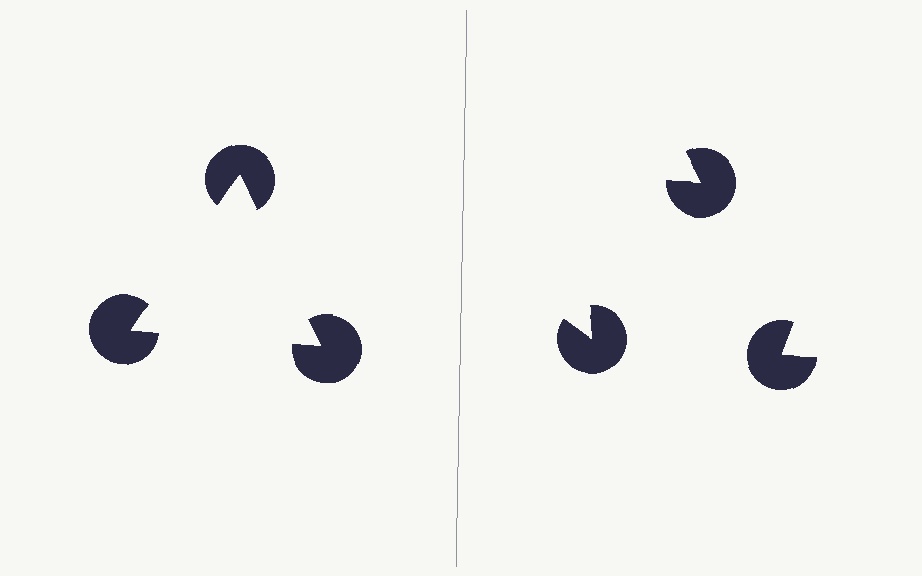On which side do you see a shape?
An illusory triangle appears on the left side. On the right side the wedge cuts are rotated, so no coherent shape forms.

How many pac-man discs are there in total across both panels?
6 — 3 on each side.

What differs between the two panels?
The pac-man discs are positioned identically on both sides; only the wedge orientations differ. On the left they align to a triangle; on the right they are misaligned.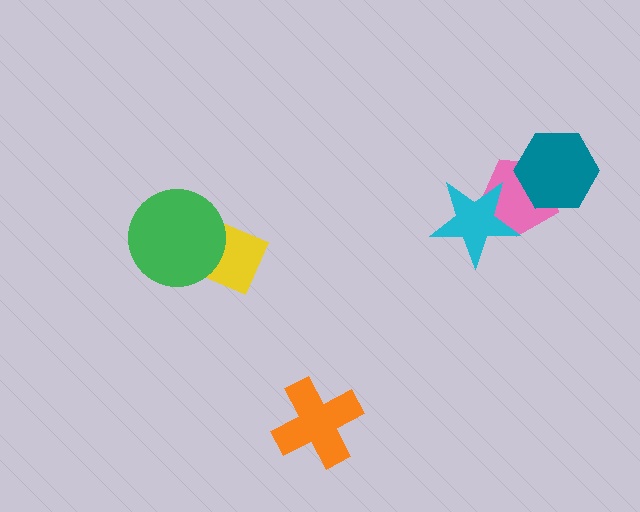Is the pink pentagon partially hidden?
Yes, it is partially covered by another shape.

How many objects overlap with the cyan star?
1 object overlaps with the cyan star.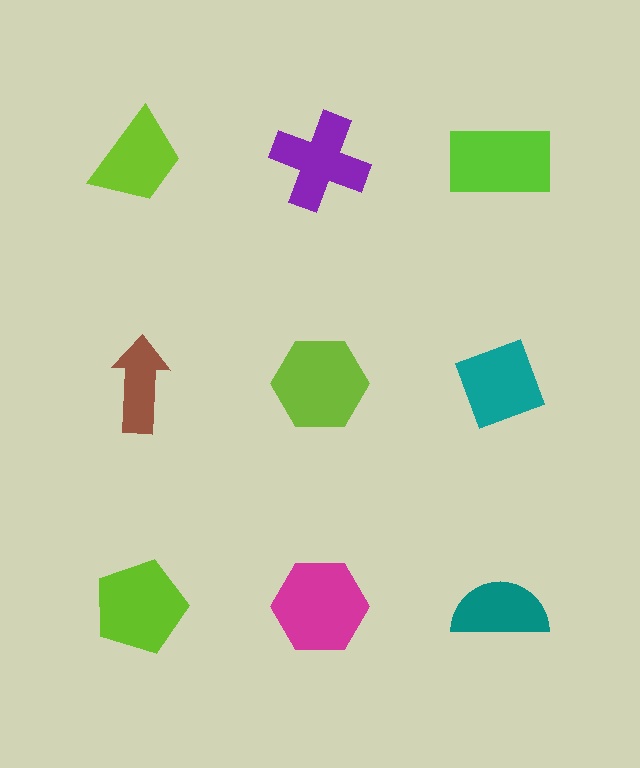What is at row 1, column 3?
A lime rectangle.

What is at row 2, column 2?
A lime hexagon.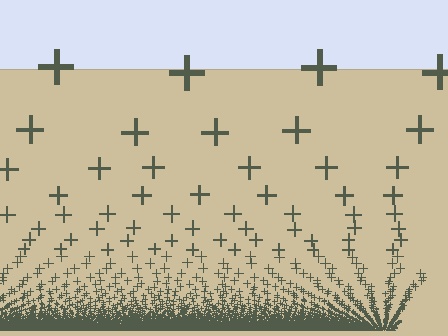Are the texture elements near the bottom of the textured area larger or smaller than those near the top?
Smaller. The gradient is inverted — elements near the bottom are smaller and denser.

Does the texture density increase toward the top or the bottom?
Density increases toward the bottom.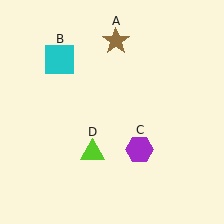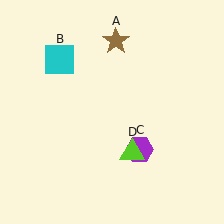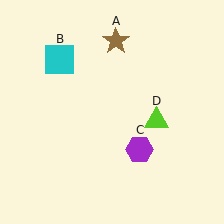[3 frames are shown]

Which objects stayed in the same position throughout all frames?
Brown star (object A) and cyan square (object B) and purple hexagon (object C) remained stationary.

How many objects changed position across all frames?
1 object changed position: lime triangle (object D).